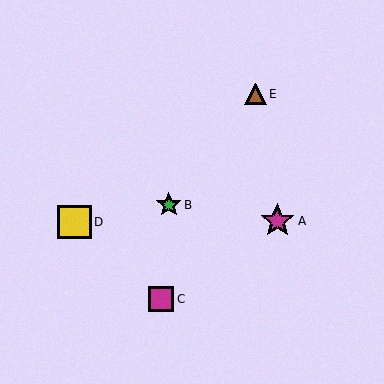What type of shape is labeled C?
Shape C is a magenta square.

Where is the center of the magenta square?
The center of the magenta square is at (161, 299).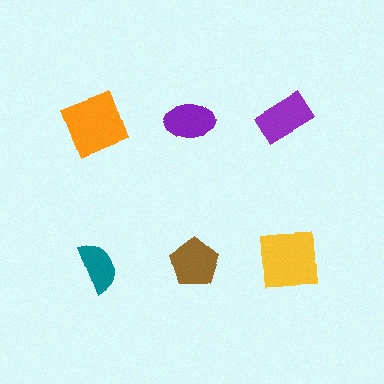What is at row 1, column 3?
A purple rectangle.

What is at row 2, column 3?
A yellow square.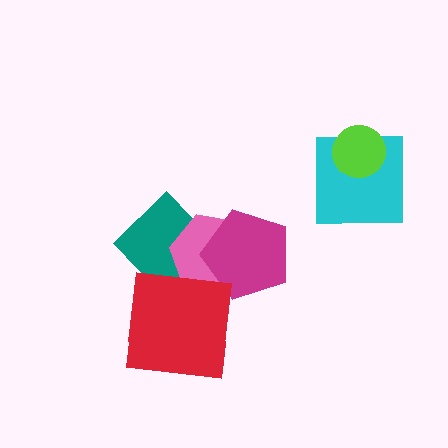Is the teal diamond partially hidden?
Yes, it is partially covered by another shape.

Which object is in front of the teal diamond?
The pink hexagon is in front of the teal diamond.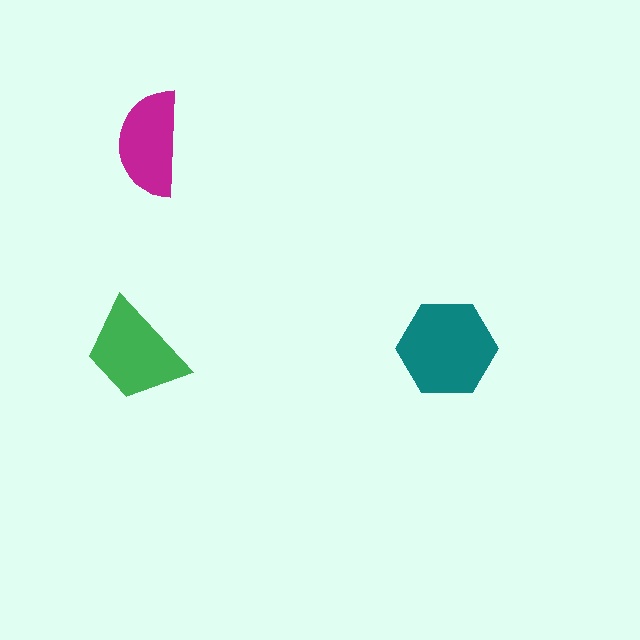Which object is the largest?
The teal hexagon.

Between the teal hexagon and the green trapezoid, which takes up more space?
The teal hexagon.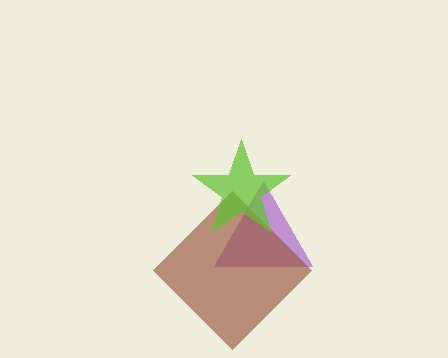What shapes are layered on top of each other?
The layered shapes are: a purple triangle, a brown diamond, a lime star.